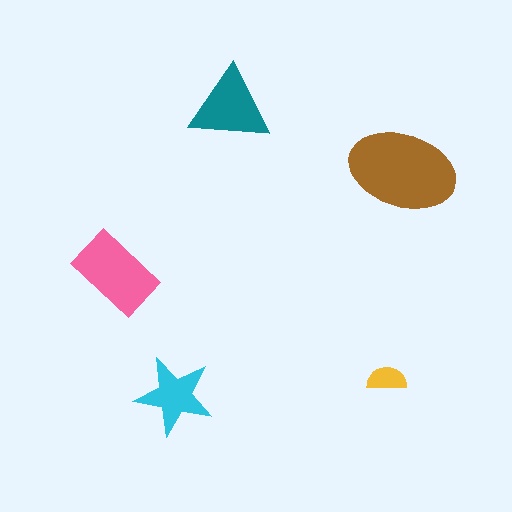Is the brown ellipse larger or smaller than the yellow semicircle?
Larger.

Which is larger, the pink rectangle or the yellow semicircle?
The pink rectangle.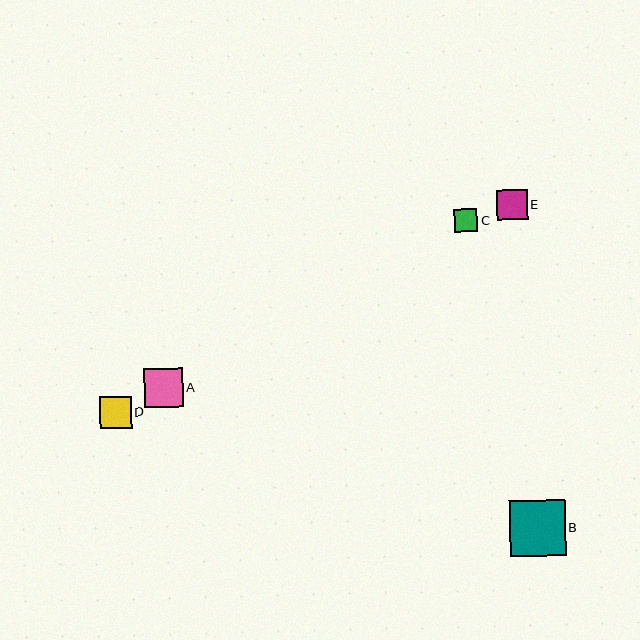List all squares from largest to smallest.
From largest to smallest: B, A, D, E, C.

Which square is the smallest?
Square C is the smallest with a size of approximately 23 pixels.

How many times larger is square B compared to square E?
Square B is approximately 1.8 times the size of square E.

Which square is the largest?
Square B is the largest with a size of approximately 56 pixels.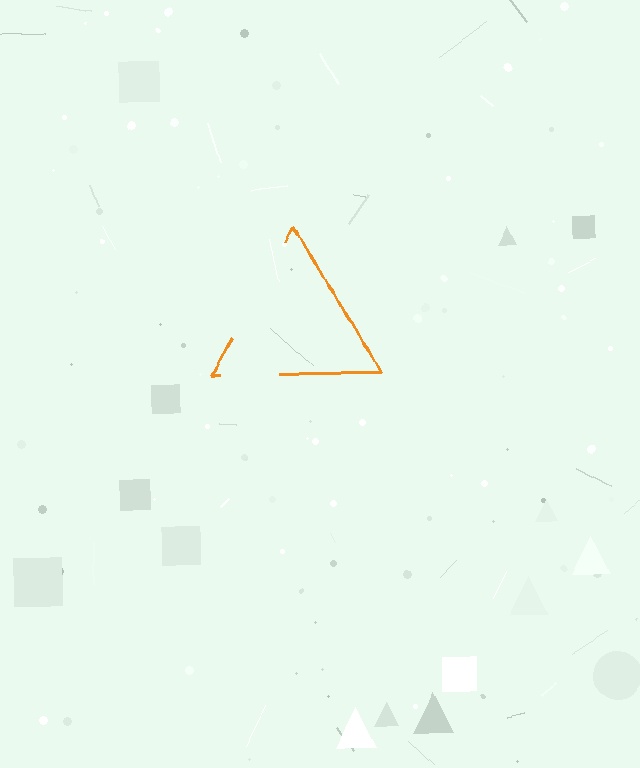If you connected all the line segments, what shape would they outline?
They would outline a triangle.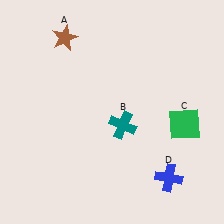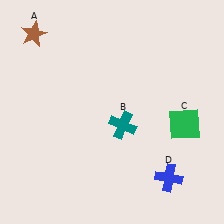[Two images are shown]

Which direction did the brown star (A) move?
The brown star (A) moved left.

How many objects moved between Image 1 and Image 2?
1 object moved between the two images.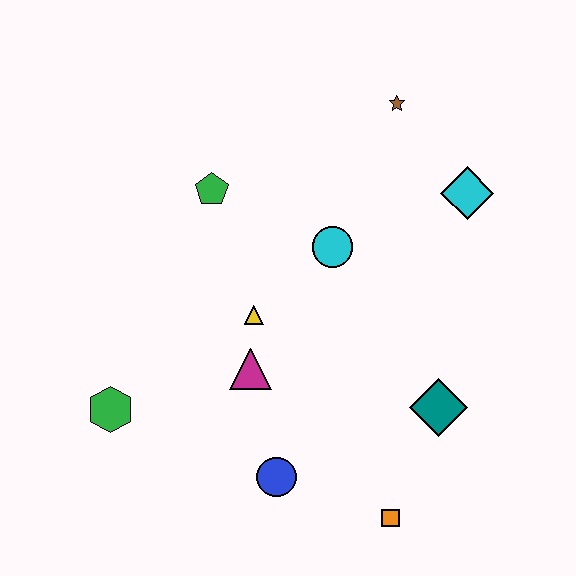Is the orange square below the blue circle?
Yes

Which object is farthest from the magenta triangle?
The brown star is farthest from the magenta triangle.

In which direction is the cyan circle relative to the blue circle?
The cyan circle is above the blue circle.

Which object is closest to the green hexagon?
The magenta triangle is closest to the green hexagon.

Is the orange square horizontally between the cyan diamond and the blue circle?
Yes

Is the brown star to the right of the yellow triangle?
Yes